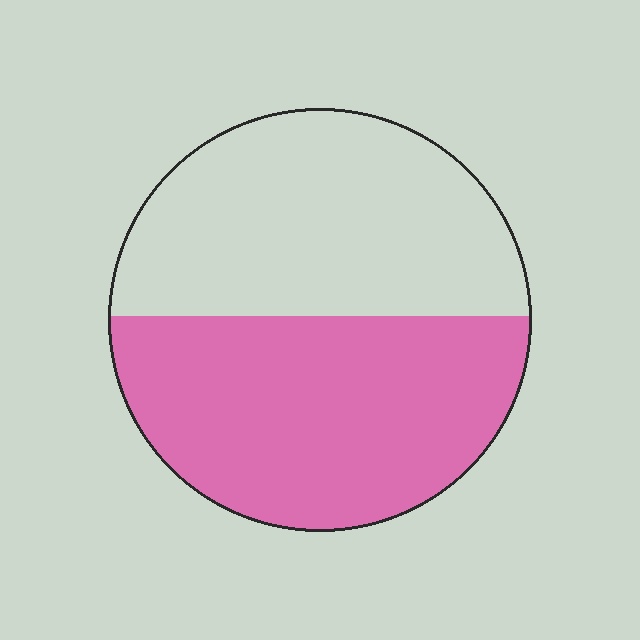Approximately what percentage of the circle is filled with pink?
Approximately 50%.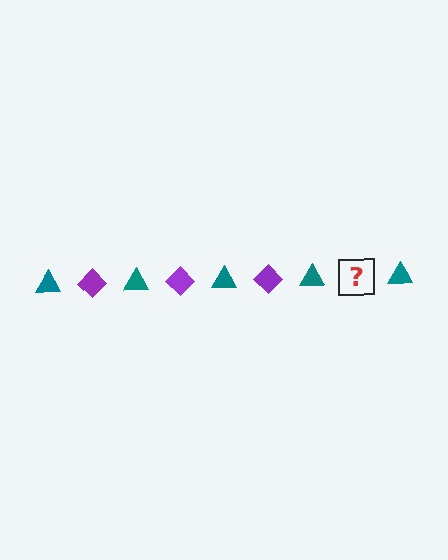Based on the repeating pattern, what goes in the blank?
The blank should be a purple diamond.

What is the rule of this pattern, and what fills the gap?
The rule is that the pattern alternates between teal triangle and purple diamond. The gap should be filled with a purple diamond.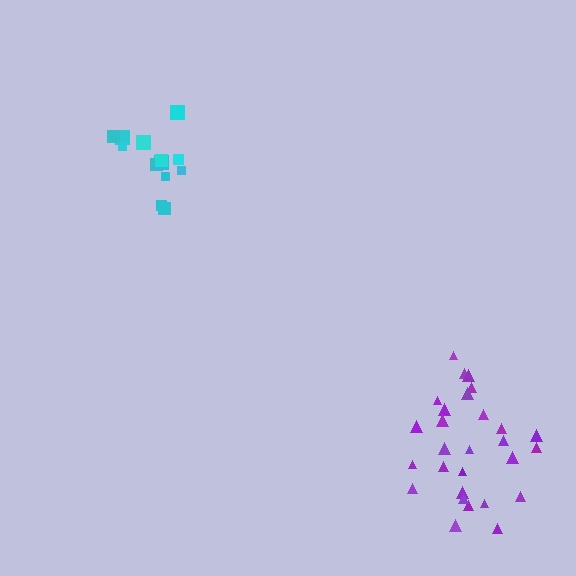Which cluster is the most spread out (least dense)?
Purple.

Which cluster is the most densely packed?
Cyan.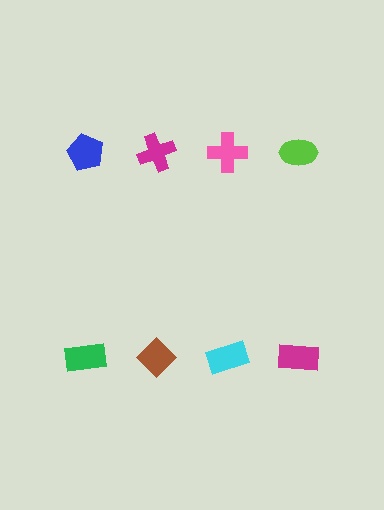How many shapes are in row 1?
4 shapes.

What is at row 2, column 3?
A cyan rectangle.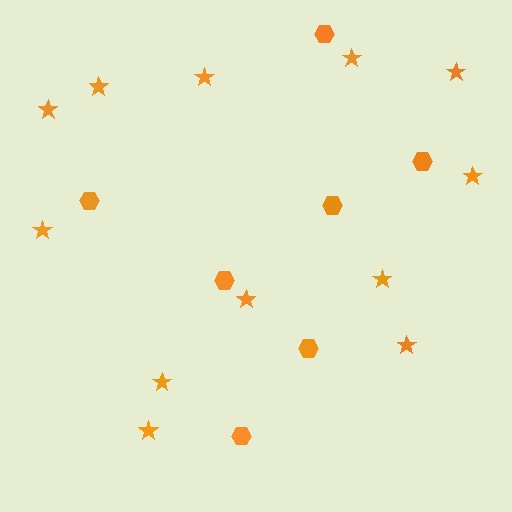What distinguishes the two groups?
There are 2 groups: one group of stars (12) and one group of hexagons (7).